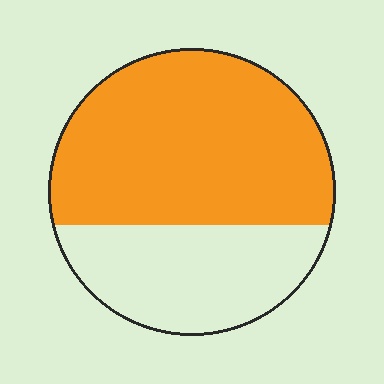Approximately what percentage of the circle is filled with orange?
Approximately 65%.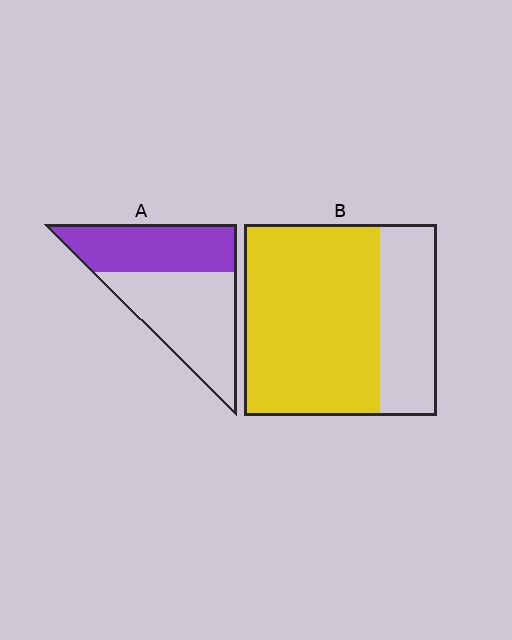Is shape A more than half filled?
No.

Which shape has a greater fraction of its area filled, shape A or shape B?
Shape B.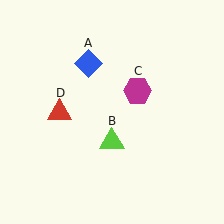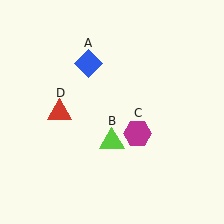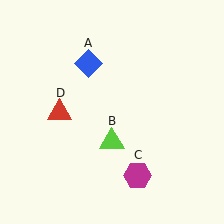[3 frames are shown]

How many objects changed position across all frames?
1 object changed position: magenta hexagon (object C).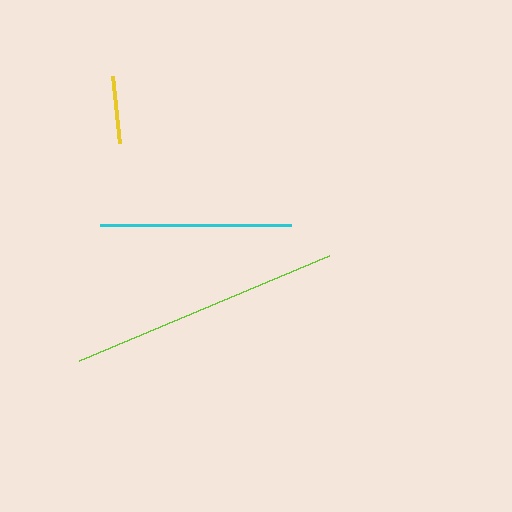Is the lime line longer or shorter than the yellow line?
The lime line is longer than the yellow line.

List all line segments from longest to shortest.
From longest to shortest: lime, cyan, yellow.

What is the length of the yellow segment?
The yellow segment is approximately 68 pixels long.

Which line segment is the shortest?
The yellow line is the shortest at approximately 68 pixels.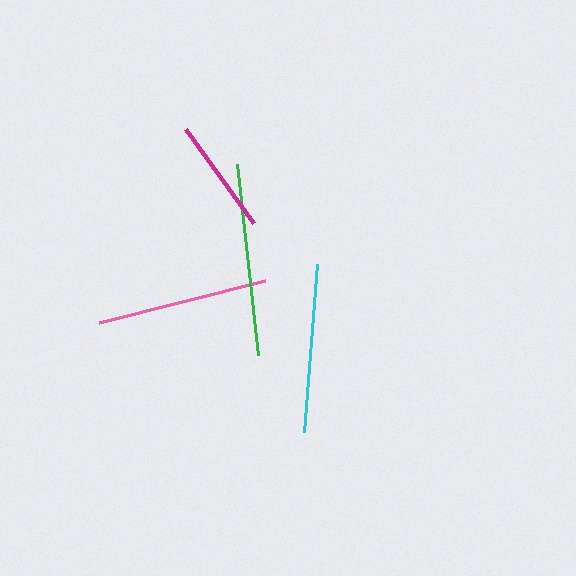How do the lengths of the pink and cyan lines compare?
The pink and cyan lines are approximately the same length.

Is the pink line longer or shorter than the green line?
The green line is longer than the pink line.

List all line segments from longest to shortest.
From longest to shortest: green, pink, cyan, magenta.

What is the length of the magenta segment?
The magenta segment is approximately 116 pixels long.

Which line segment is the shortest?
The magenta line is the shortest at approximately 116 pixels.